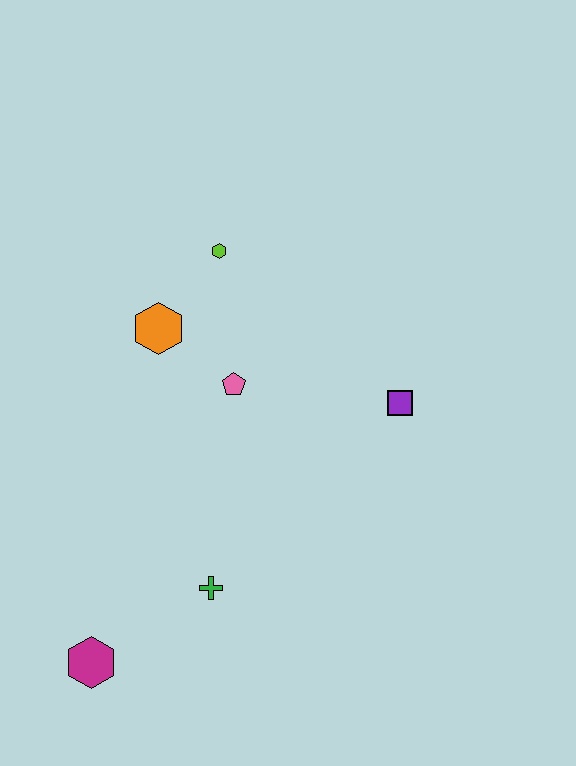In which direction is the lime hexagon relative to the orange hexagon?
The lime hexagon is above the orange hexagon.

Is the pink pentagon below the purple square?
No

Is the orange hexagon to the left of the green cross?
Yes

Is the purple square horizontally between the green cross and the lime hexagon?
No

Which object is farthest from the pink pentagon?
The magenta hexagon is farthest from the pink pentagon.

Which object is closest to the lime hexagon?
The orange hexagon is closest to the lime hexagon.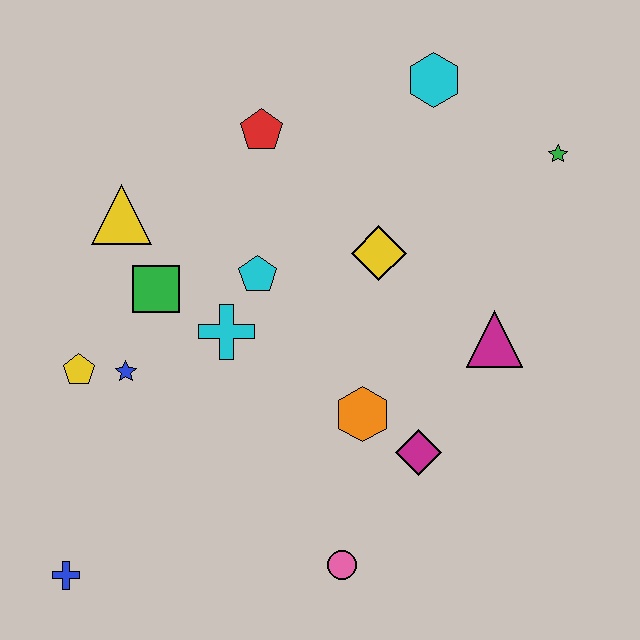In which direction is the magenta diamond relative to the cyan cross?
The magenta diamond is to the right of the cyan cross.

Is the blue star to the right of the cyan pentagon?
No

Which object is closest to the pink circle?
The magenta diamond is closest to the pink circle.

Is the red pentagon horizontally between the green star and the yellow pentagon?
Yes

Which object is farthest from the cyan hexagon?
The blue cross is farthest from the cyan hexagon.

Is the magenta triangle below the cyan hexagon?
Yes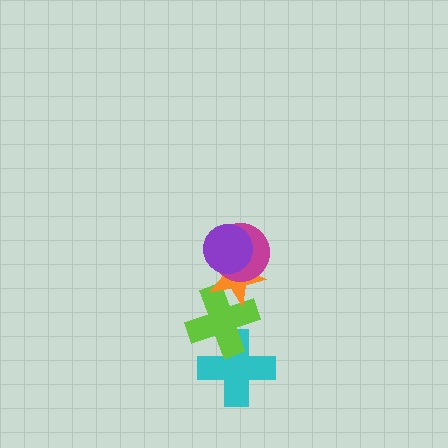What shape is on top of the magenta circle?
The purple circle is on top of the magenta circle.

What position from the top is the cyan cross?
The cyan cross is 5th from the top.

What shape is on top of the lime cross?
The orange star is on top of the lime cross.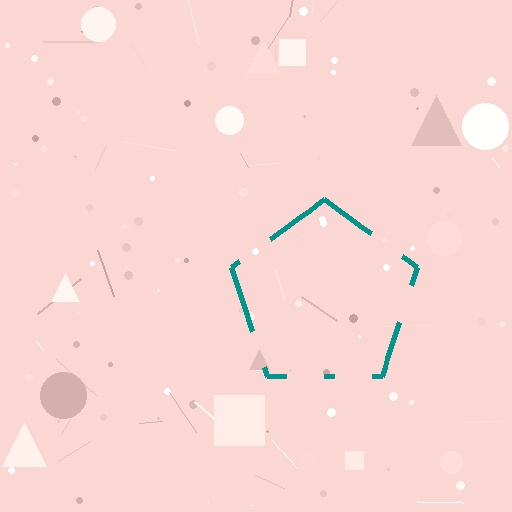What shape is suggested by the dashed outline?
The dashed outline suggests a pentagon.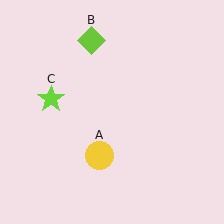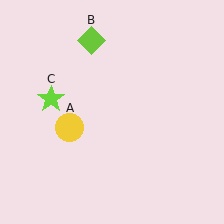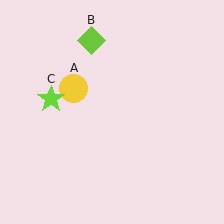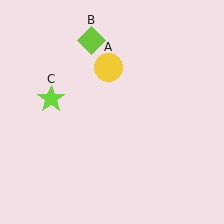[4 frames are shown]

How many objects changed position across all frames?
1 object changed position: yellow circle (object A).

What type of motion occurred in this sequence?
The yellow circle (object A) rotated clockwise around the center of the scene.